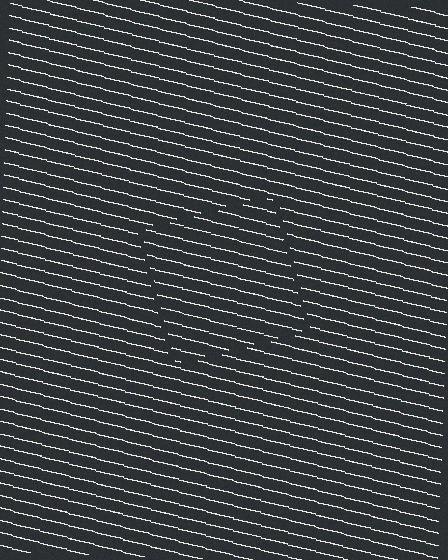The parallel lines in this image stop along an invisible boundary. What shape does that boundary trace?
An illusory square. The interior of the shape contains the same grating, shifted by half a period — the contour is defined by the phase discontinuity where line-ends from the inner and outer gratings abut.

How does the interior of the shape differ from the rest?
The interior of the shape contains the same grating, shifted by half a period — the contour is defined by the phase discontinuity where line-ends from the inner and outer gratings abut.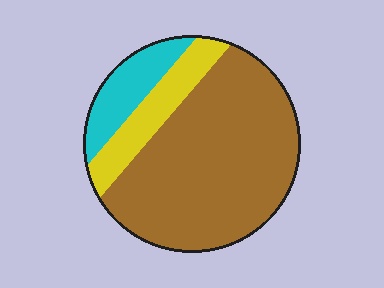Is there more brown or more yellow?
Brown.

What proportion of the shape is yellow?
Yellow takes up less than a quarter of the shape.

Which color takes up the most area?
Brown, at roughly 70%.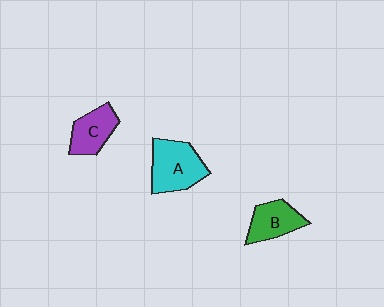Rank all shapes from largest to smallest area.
From largest to smallest: A (cyan), B (green), C (purple).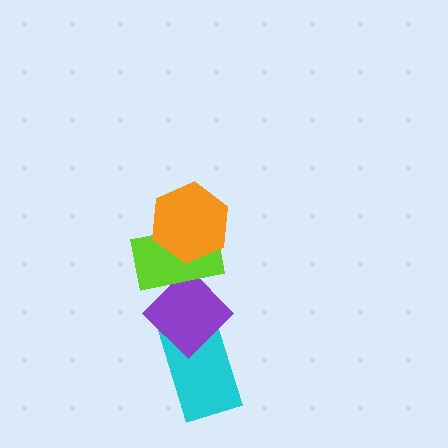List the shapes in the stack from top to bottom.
From top to bottom: the orange hexagon, the lime rectangle, the purple diamond, the cyan rectangle.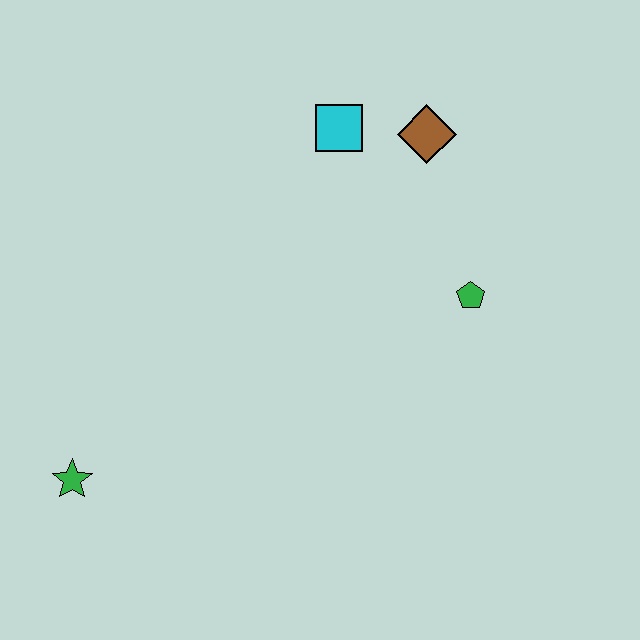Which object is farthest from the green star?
The brown diamond is farthest from the green star.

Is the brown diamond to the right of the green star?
Yes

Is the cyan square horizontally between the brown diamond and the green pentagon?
No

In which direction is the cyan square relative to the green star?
The cyan square is above the green star.